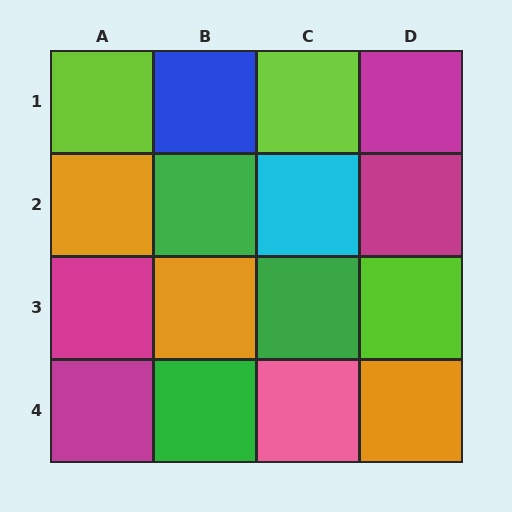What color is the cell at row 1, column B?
Blue.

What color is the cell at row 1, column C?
Lime.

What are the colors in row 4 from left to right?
Magenta, green, pink, orange.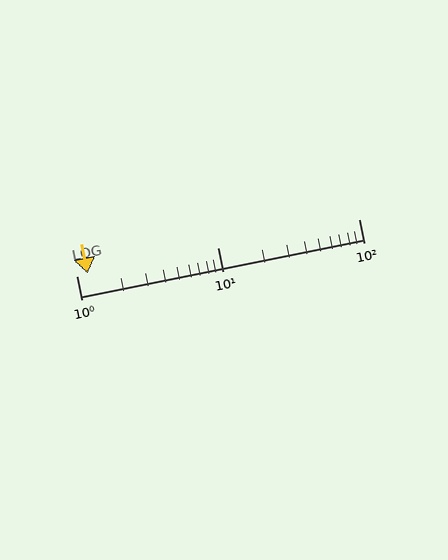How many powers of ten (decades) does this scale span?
The scale spans 2 decades, from 1 to 100.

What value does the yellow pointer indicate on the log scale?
The pointer indicates approximately 1.2.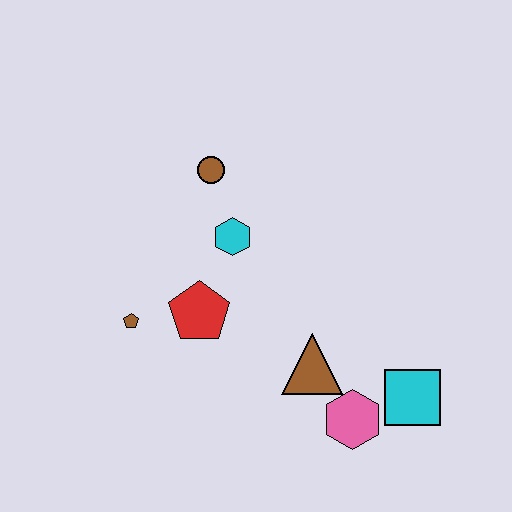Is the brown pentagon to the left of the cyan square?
Yes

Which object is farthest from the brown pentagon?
The cyan square is farthest from the brown pentagon.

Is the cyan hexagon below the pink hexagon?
No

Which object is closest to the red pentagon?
The brown pentagon is closest to the red pentagon.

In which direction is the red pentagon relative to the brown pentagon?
The red pentagon is to the right of the brown pentagon.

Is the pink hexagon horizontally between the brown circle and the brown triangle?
No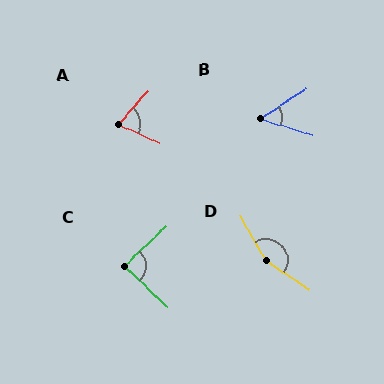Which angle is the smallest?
B, at approximately 51 degrees.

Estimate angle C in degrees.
Approximately 87 degrees.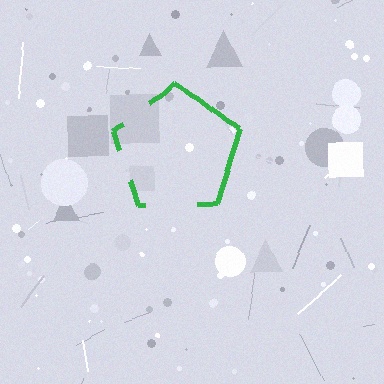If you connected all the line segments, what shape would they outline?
They would outline a pentagon.